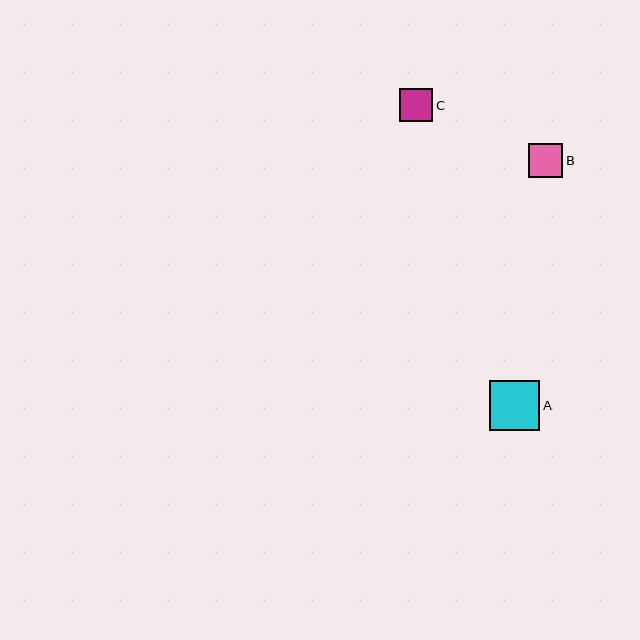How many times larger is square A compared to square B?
Square A is approximately 1.5 times the size of square B.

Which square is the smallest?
Square C is the smallest with a size of approximately 33 pixels.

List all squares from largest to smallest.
From largest to smallest: A, B, C.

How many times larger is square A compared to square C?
Square A is approximately 1.5 times the size of square C.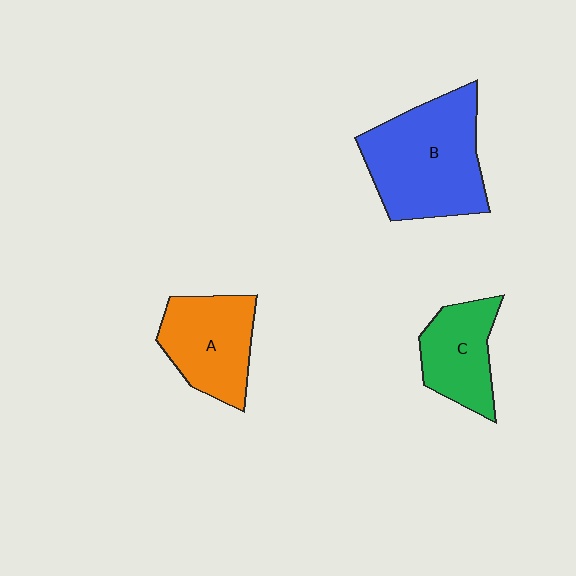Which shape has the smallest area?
Shape C (green).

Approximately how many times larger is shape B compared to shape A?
Approximately 1.5 times.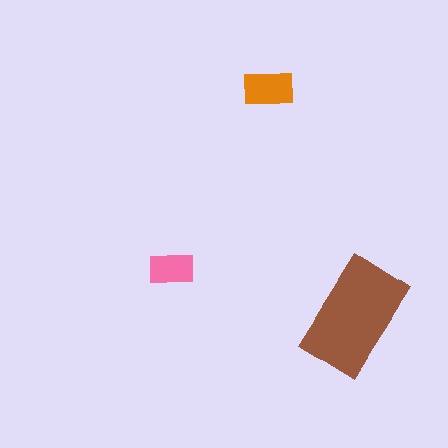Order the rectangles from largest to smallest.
the brown one, the orange one, the pink one.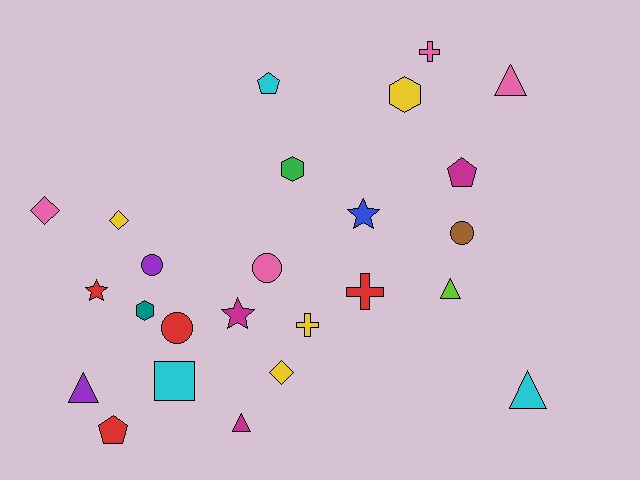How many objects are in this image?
There are 25 objects.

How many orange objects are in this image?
There are no orange objects.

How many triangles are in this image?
There are 5 triangles.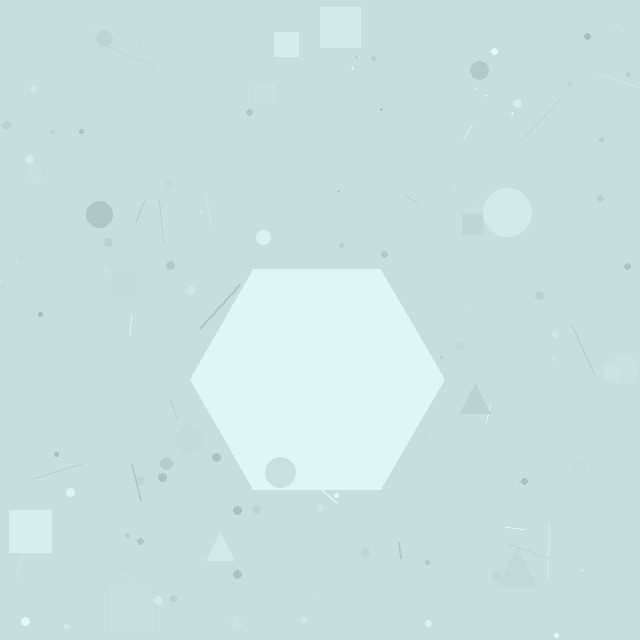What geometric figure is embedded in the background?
A hexagon is embedded in the background.